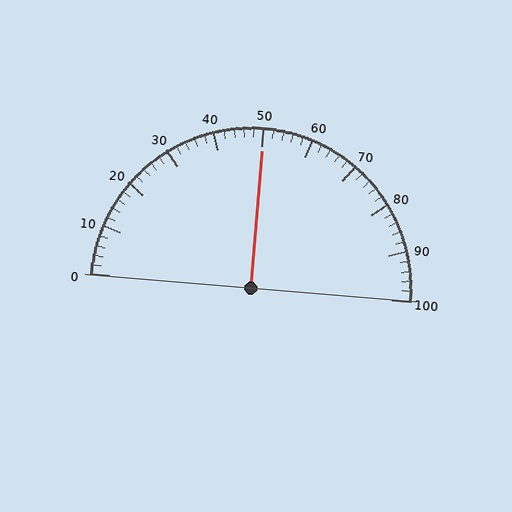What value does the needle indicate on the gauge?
The needle indicates approximately 50.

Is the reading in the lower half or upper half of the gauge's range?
The reading is in the upper half of the range (0 to 100).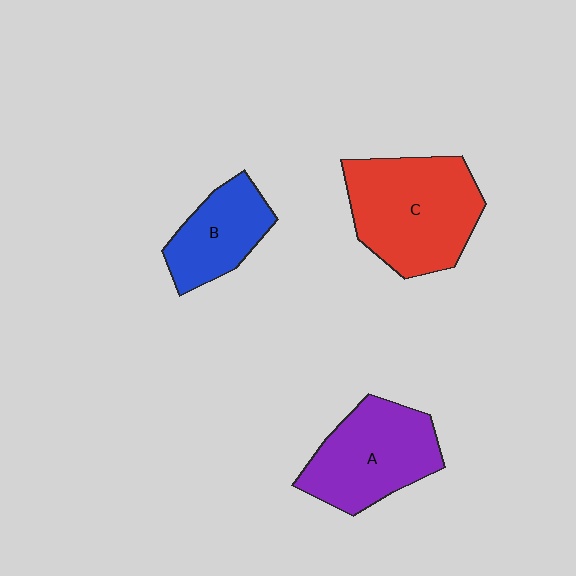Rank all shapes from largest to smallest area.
From largest to smallest: C (red), A (purple), B (blue).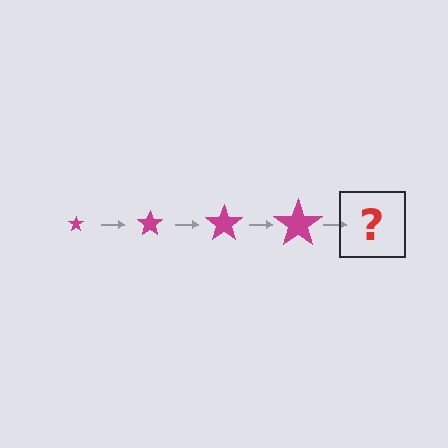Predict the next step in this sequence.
The next step is a magenta star, larger than the previous one.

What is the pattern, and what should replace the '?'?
The pattern is that the star gets progressively larger each step. The '?' should be a magenta star, larger than the previous one.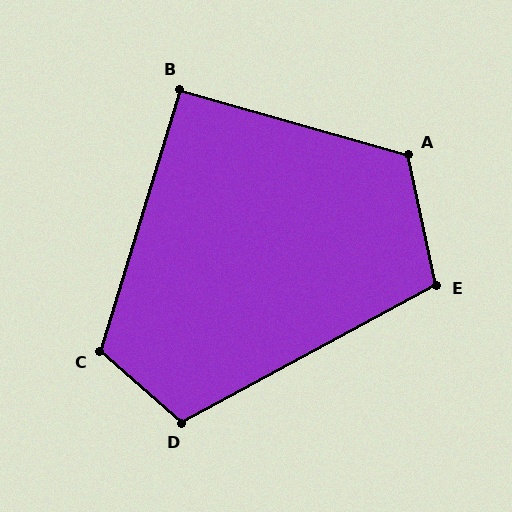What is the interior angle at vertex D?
Approximately 110 degrees (obtuse).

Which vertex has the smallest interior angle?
B, at approximately 91 degrees.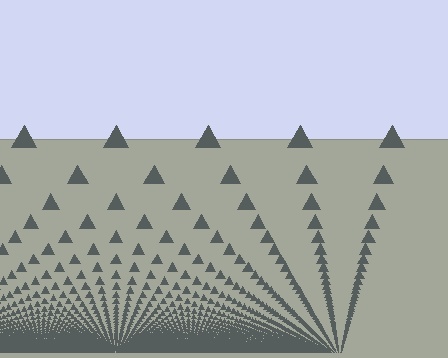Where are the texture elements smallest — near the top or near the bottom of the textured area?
Near the bottom.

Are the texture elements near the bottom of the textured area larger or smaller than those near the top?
Smaller. The gradient is inverted — elements near the bottom are smaller and denser.